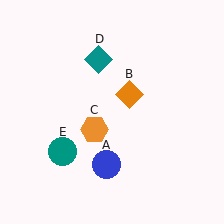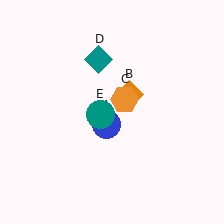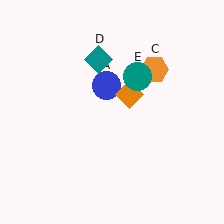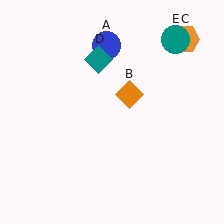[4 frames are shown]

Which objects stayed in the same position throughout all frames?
Orange diamond (object B) and teal diamond (object D) remained stationary.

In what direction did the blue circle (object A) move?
The blue circle (object A) moved up.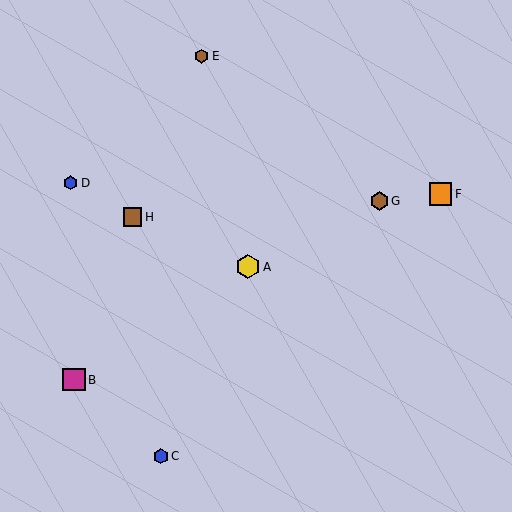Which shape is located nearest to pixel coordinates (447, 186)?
The orange square (labeled F) at (440, 194) is nearest to that location.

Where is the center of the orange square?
The center of the orange square is at (440, 194).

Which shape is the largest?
The yellow hexagon (labeled A) is the largest.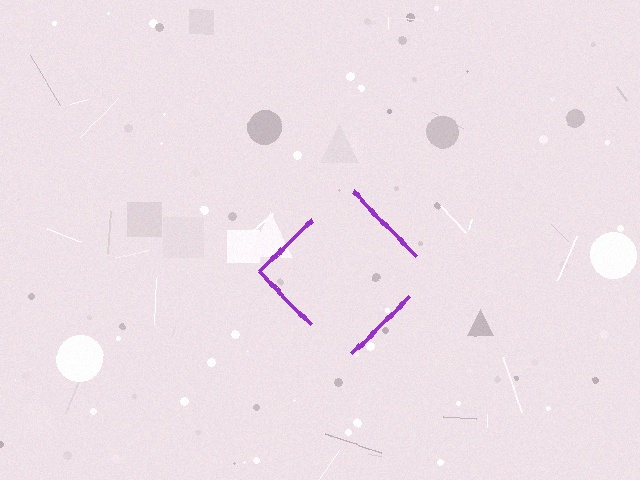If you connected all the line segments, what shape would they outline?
They would outline a diamond.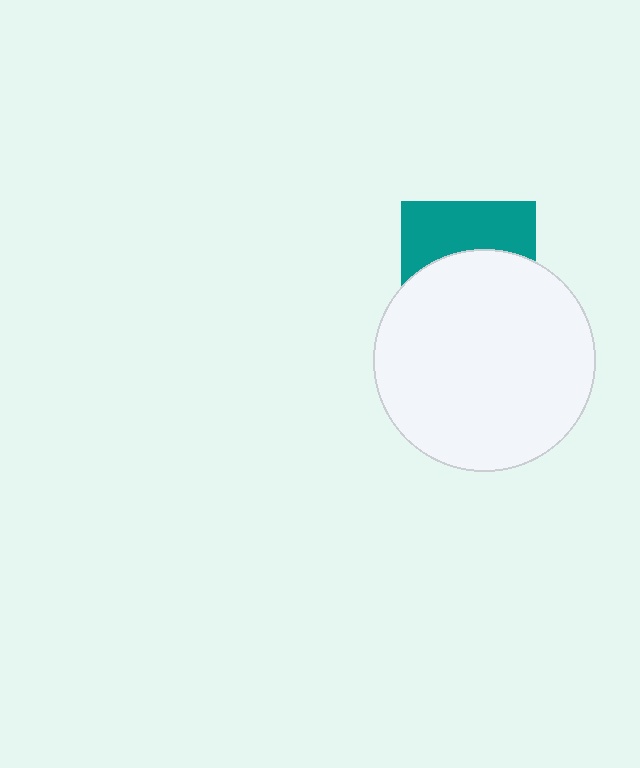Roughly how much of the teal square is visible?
A small part of it is visible (roughly 42%).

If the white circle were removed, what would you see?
You would see the complete teal square.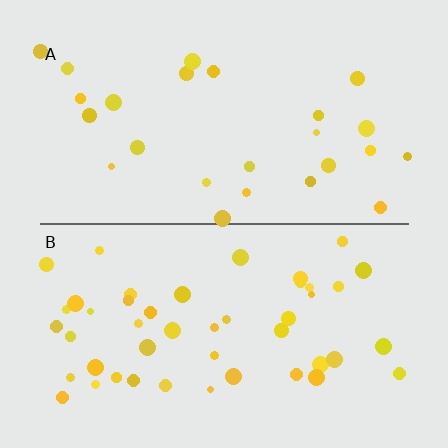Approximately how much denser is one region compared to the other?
Approximately 1.8× — region B over region A.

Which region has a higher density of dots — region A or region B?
B (the bottom).